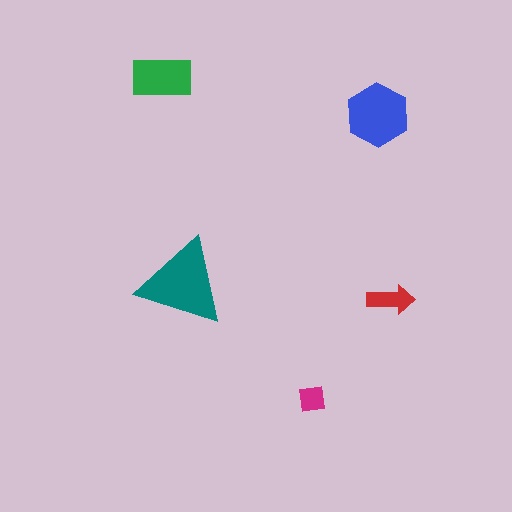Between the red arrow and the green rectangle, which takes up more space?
The green rectangle.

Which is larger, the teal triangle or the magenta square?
The teal triangle.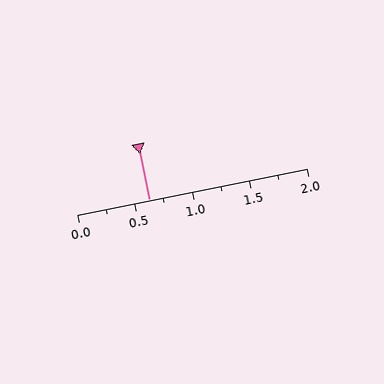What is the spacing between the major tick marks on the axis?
The major ticks are spaced 0.5 apart.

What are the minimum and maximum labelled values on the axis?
The axis runs from 0.0 to 2.0.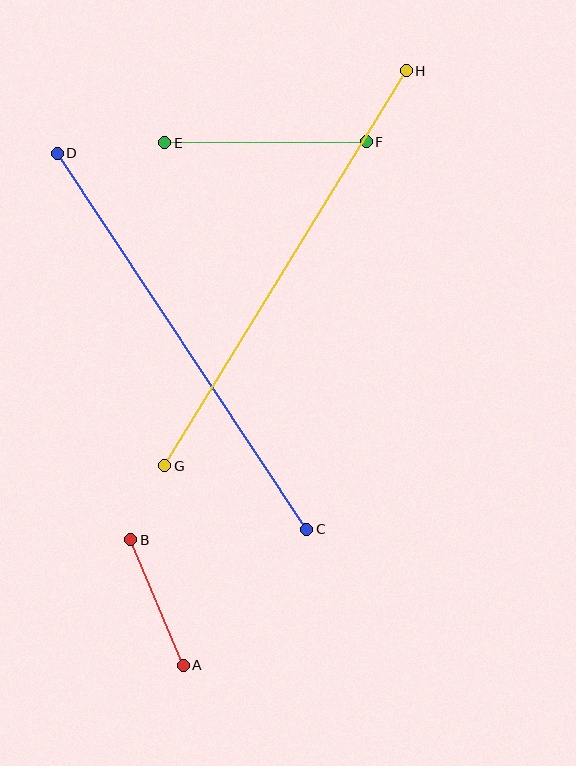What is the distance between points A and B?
The distance is approximately 136 pixels.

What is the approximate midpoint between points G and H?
The midpoint is at approximately (285, 268) pixels.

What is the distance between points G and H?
The distance is approximately 463 pixels.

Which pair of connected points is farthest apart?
Points G and H are farthest apart.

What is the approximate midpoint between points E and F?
The midpoint is at approximately (266, 142) pixels.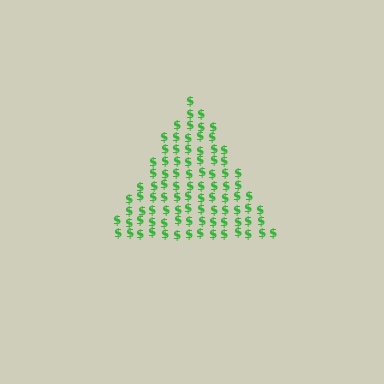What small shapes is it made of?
It is made of small dollar signs.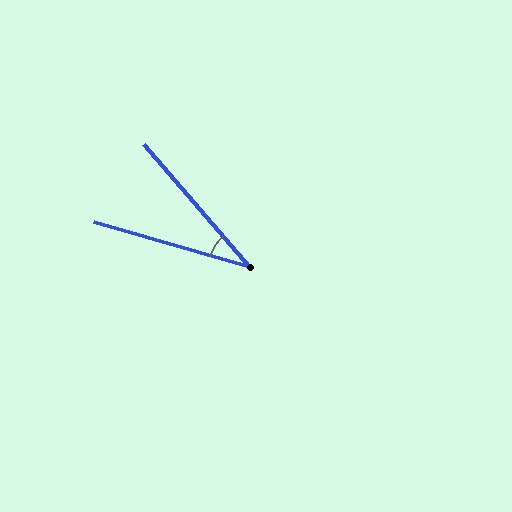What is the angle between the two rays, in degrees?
Approximately 33 degrees.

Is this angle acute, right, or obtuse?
It is acute.